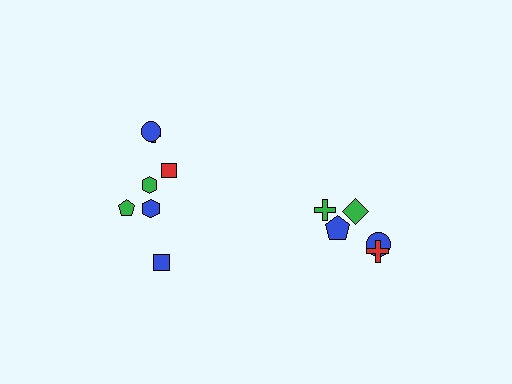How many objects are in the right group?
There are 5 objects.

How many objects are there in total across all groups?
There are 12 objects.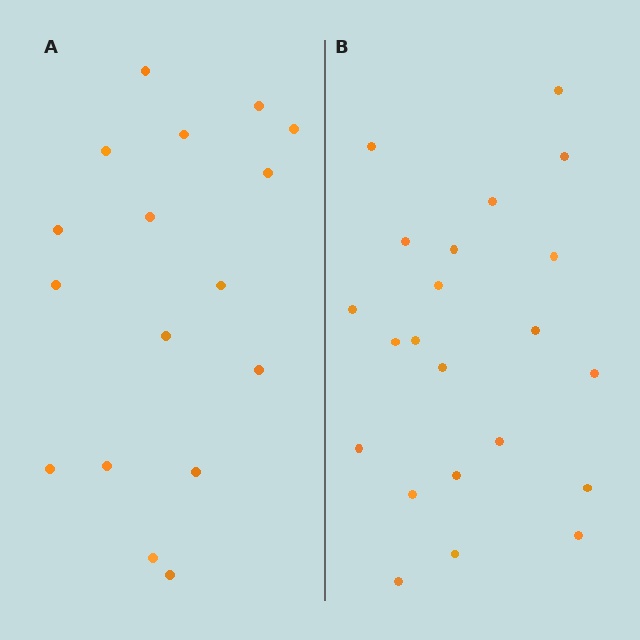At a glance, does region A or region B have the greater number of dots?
Region B (the right region) has more dots.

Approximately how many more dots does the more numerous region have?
Region B has about 5 more dots than region A.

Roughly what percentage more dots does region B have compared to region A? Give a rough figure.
About 30% more.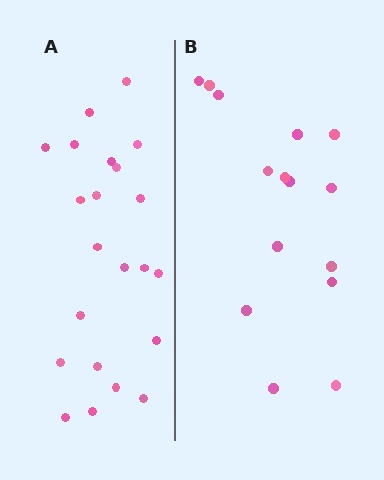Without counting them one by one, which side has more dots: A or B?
Region A (the left region) has more dots.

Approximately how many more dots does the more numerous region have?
Region A has roughly 8 or so more dots than region B.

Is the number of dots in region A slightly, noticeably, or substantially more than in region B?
Region A has substantially more. The ratio is roughly 1.5 to 1.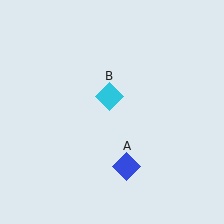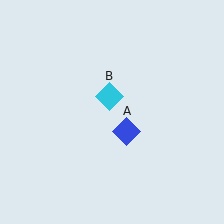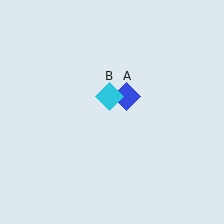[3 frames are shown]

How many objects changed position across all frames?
1 object changed position: blue diamond (object A).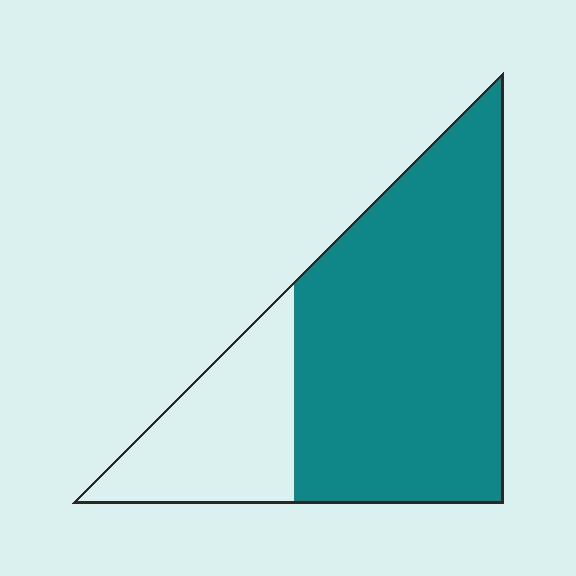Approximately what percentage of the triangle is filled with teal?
Approximately 75%.